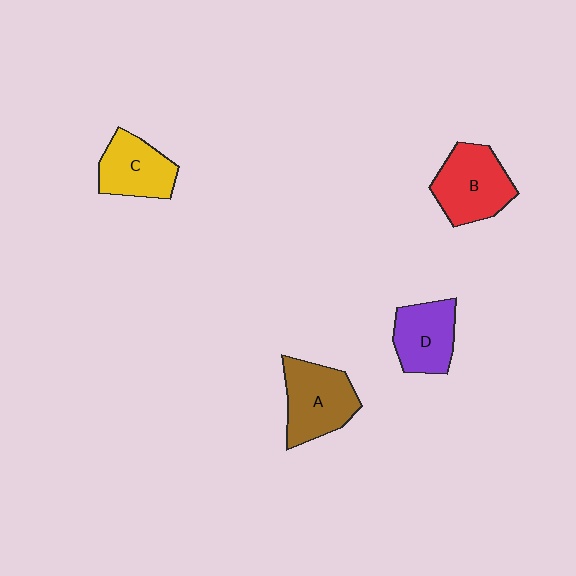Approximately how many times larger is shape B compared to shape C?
Approximately 1.2 times.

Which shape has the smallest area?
Shape C (yellow).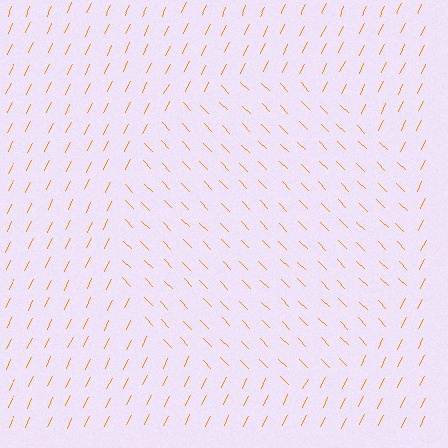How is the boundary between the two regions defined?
The boundary is defined purely by a change in line orientation (approximately 71 degrees difference). All lines are the same color and thickness.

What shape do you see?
I see a circle.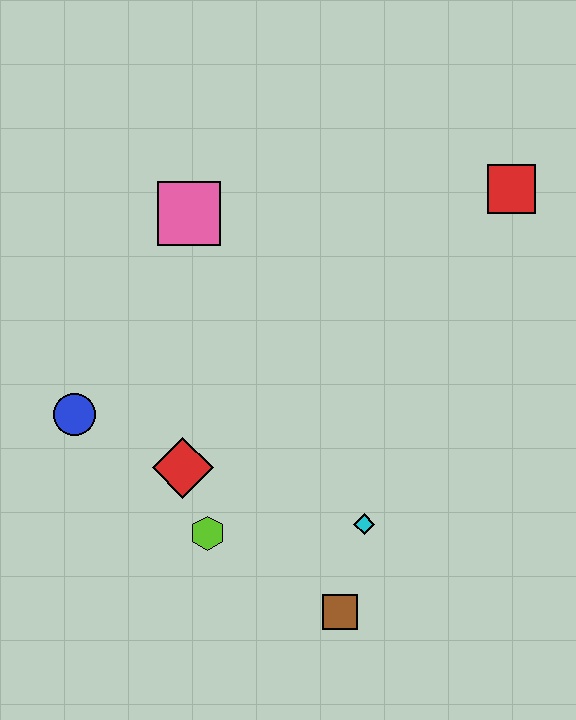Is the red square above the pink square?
Yes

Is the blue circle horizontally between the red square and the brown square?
No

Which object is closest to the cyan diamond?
The brown square is closest to the cyan diamond.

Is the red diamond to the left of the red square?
Yes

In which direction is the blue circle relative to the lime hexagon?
The blue circle is to the left of the lime hexagon.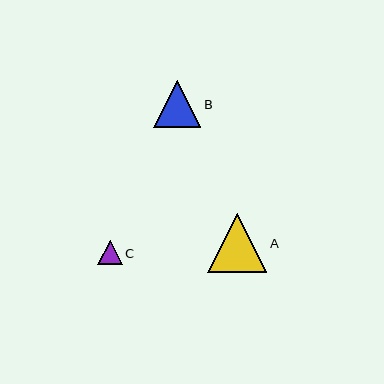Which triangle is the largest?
Triangle A is the largest with a size of approximately 59 pixels.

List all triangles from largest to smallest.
From largest to smallest: A, B, C.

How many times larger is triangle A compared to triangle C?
Triangle A is approximately 2.4 times the size of triangle C.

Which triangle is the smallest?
Triangle C is the smallest with a size of approximately 24 pixels.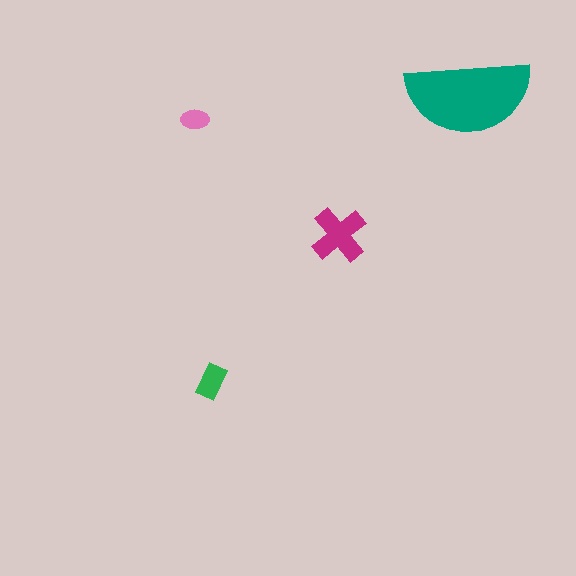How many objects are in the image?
There are 4 objects in the image.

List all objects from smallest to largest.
The pink ellipse, the green rectangle, the magenta cross, the teal semicircle.